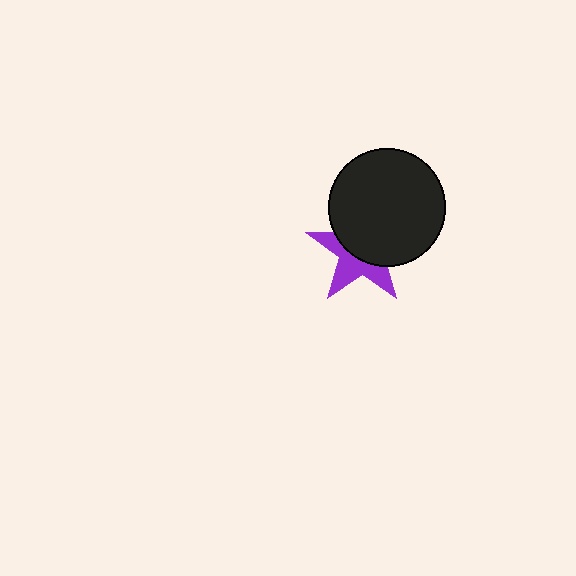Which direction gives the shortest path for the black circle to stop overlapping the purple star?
Moving toward the upper-right gives the shortest separation.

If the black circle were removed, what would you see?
You would see the complete purple star.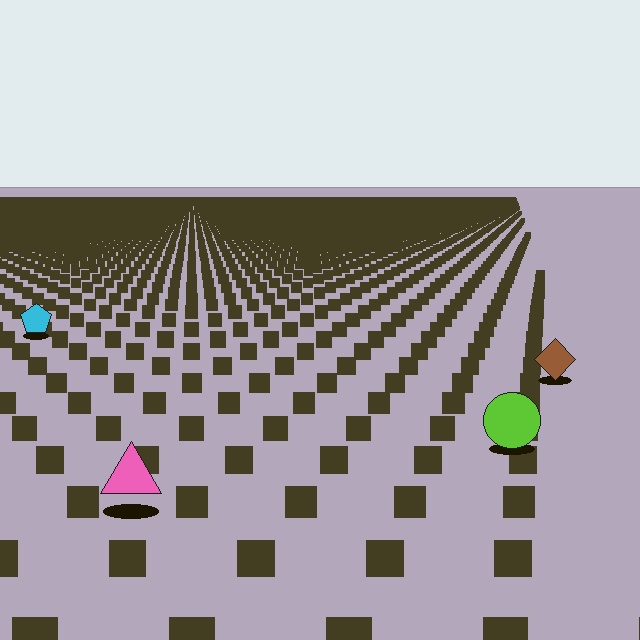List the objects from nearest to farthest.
From nearest to farthest: the pink triangle, the lime circle, the brown diamond, the cyan pentagon.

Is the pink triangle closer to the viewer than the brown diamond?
Yes. The pink triangle is closer — you can tell from the texture gradient: the ground texture is coarser near it.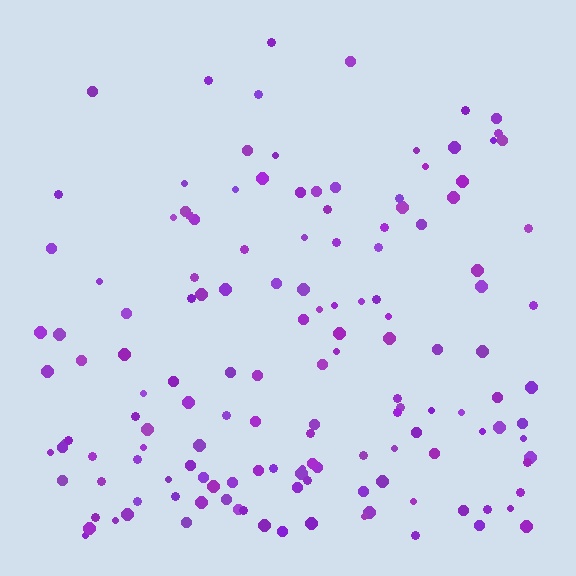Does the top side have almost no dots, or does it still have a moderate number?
Still a moderate number, just noticeably fewer than the bottom.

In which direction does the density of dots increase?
From top to bottom, with the bottom side densest.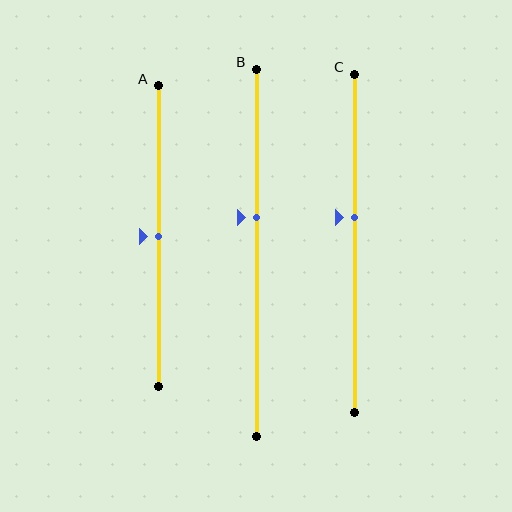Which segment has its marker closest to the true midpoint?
Segment A has its marker closest to the true midpoint.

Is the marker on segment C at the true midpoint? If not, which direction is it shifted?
No, the marker on segment C is shifted upward by about 8% of the segment length.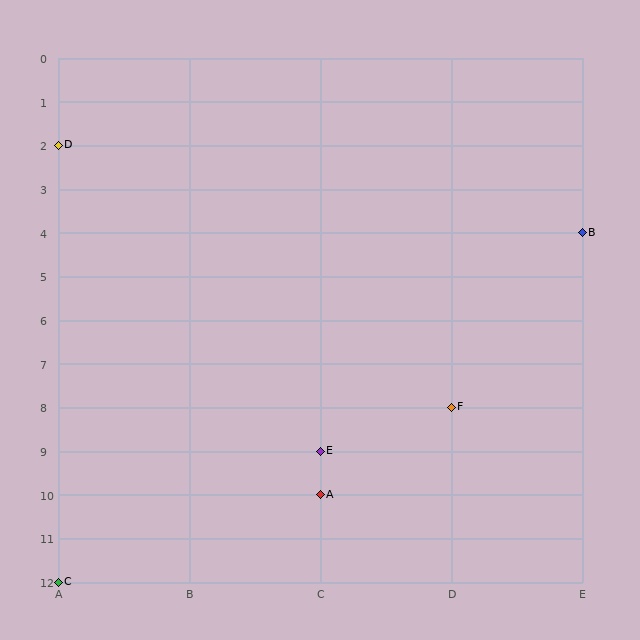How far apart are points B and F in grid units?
Points B and F are 1 column and 4 rows apart (about 4.1 grid units diagonally).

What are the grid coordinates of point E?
Point E is at grid coordinates (C, 9).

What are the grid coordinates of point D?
Point D is at grid coordinates (A, 2).